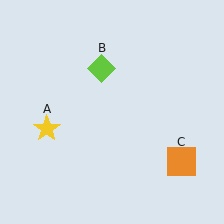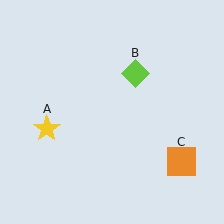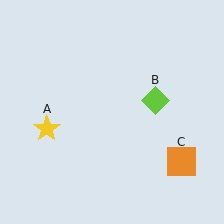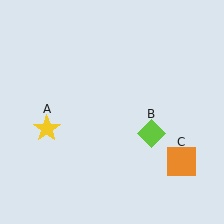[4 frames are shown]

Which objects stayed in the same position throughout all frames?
Yellow star (object A) and orange square (object C) remained stationary.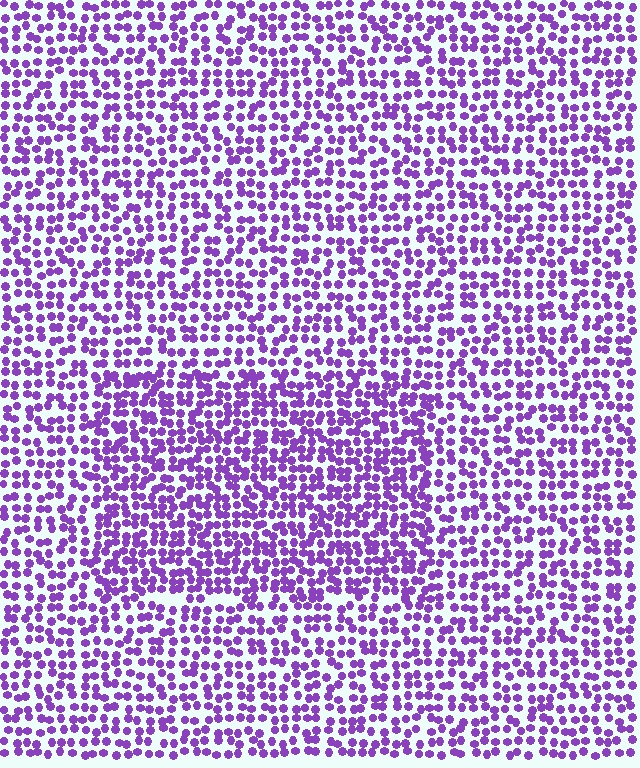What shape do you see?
I see a rectangle.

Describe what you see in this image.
The image contains small purple elements arranged at two different densities. A rectangle-shaped region is visible where the elements are more densely packed than the surrounding area.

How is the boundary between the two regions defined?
The boundary is defined by a change in element density (approximately 1.4x ratio). All elements are the same color, size, and shape.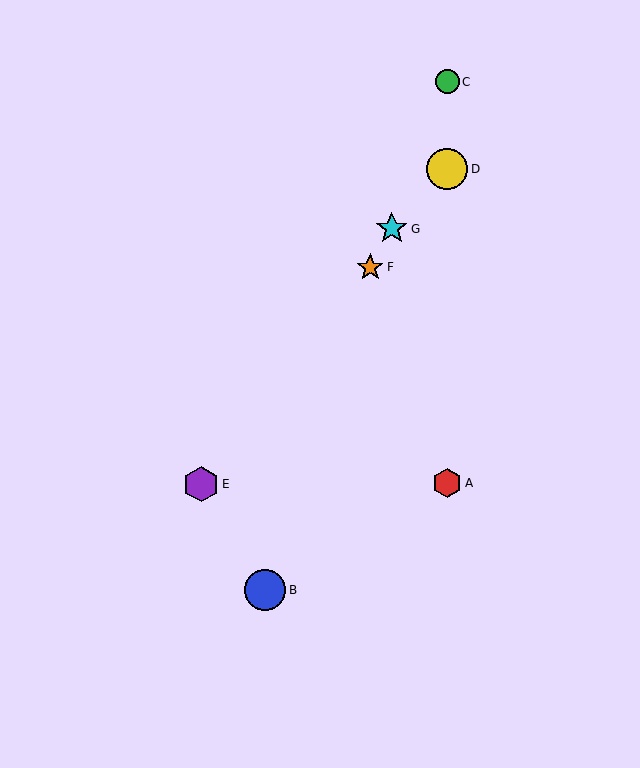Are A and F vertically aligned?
No, A is at x≈447 and F is at x≈370.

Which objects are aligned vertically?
Objects A, C, D are aligned vertically.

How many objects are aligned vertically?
3 objects (A, C, D) are aligned vertically.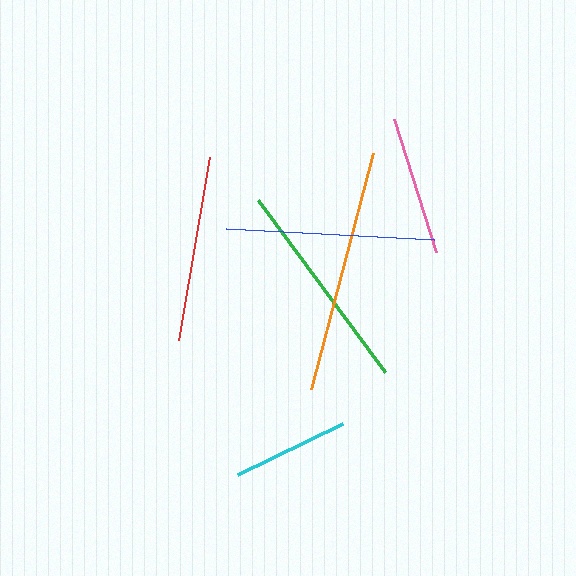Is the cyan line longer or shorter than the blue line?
The blue line is longer than the cyan line.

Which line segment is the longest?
The orange line is the longest at approximately 244 pixels.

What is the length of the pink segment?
The pink segment is approximately 139 pixels long.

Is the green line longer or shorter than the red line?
The green line is longer than the red line.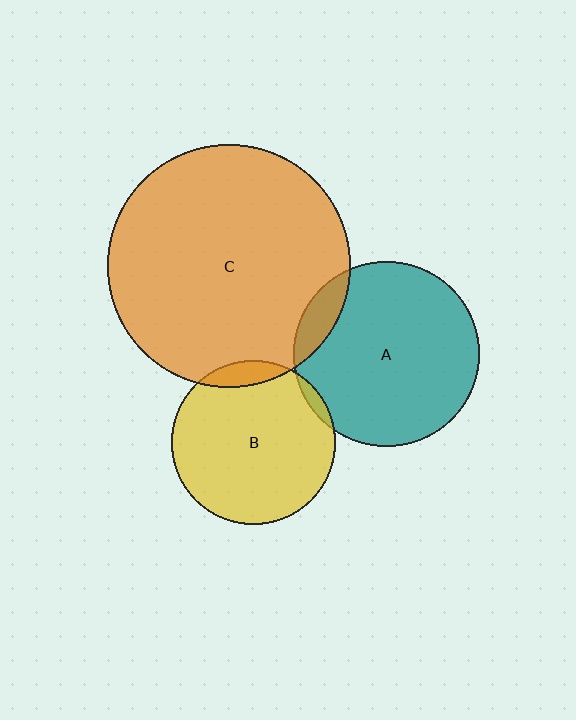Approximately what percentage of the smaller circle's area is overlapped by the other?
Approximately 10%.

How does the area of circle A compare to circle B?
Approximately 1.3 times.